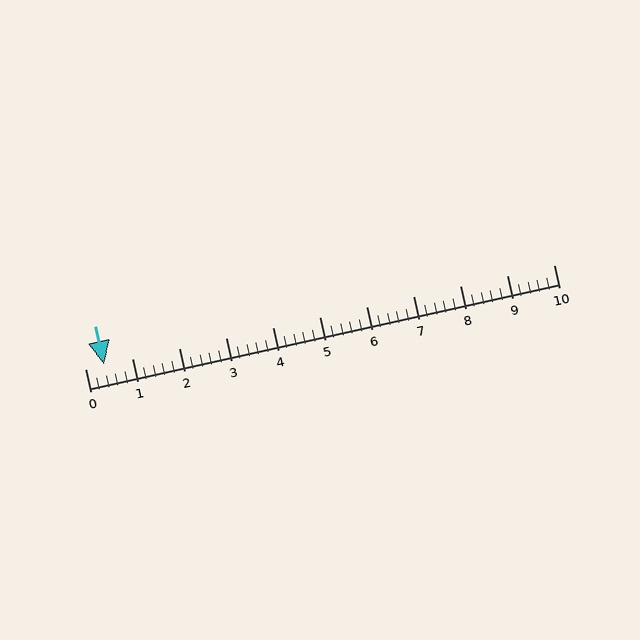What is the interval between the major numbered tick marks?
The major tick marks are spaced 1 units apart.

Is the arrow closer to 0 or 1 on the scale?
The arrow is closer to 0.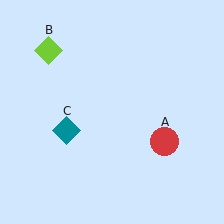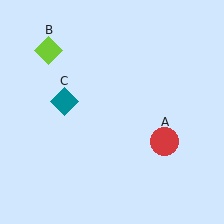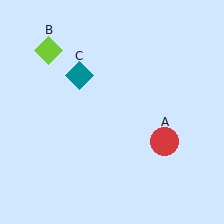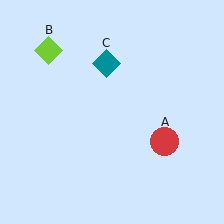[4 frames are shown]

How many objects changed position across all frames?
1 object changed position: teal diamond (object C).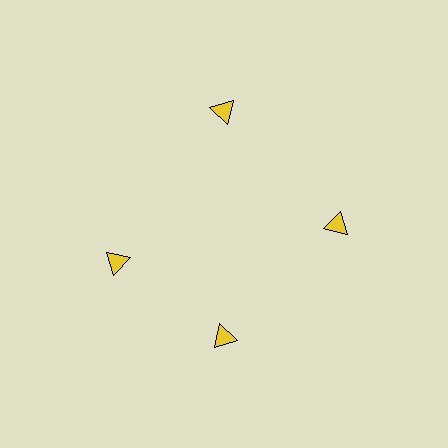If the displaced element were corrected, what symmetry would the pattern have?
It would have 4-fold rotational symmetry — the pattern would map onto itself every 90 degrees.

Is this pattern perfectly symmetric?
No. The 4 yellow triangles are arranged in a ring, but one element near the 9 o'clock position is rotated out of alignment along the ring, breaking the 4-fold rotational symmetry.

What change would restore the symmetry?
The symmetry would be restored by rotating it back into even spacing with its neighbors so that all 4 triangles sit at equal angles and equal distance from the center.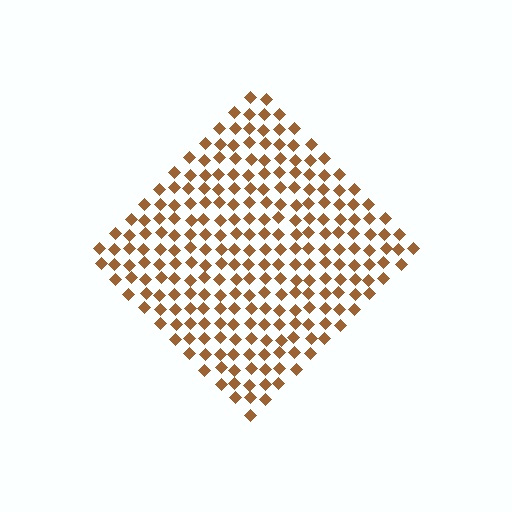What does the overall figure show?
The overall figure shows a diamond.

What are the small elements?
The small elements are diamonds.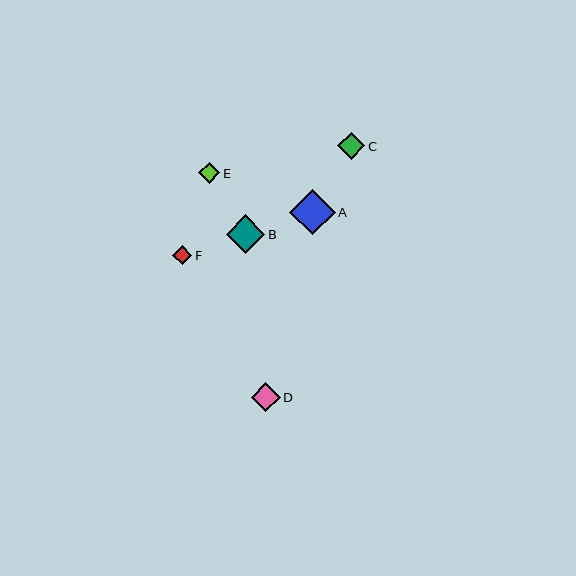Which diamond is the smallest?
Diamond F is the smallest with a size of approximately 19 pixels.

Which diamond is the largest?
Diamond A is the largest with a size of approximately 45 pixels.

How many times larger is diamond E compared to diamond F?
Diamond E is approximately 1.1 times the size of diamond F.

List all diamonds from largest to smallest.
From largest to smallest: A, B, D, C, E, F.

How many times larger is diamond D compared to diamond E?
Diamond D is approximately 1.4 times the size of diamond E.